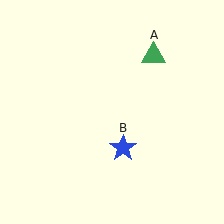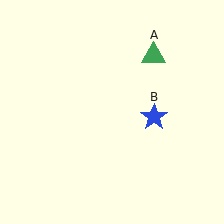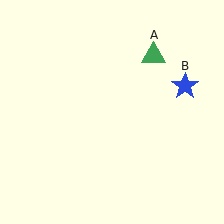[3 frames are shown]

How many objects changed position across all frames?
1 object changed position: blue star (object B).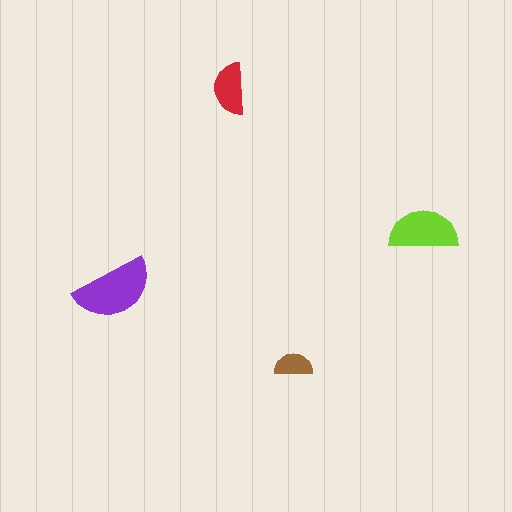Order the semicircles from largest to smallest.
the purple one, the lime one, the red one, the brown one.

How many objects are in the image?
There are 4 objects in the image.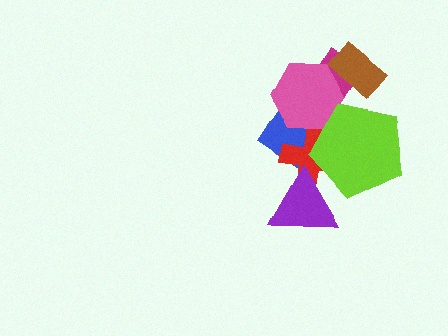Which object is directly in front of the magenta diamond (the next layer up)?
The brown rectangle is directly in front of the magenta diamond.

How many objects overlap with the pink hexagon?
3 objects overlap with the pink hexagon.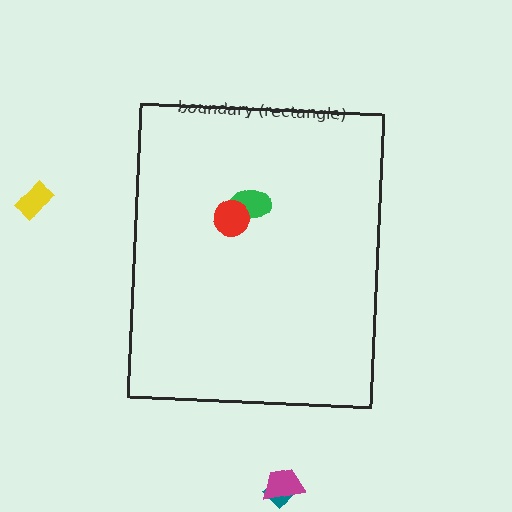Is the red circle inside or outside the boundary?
Inside.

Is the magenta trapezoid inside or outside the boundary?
Outside.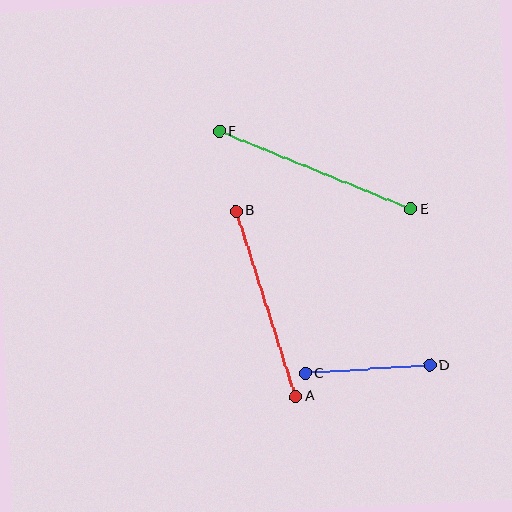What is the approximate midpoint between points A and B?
The midpoint is at approximately (266, 304) pixels.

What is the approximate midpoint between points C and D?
The midpoint is at approximately (367, 369) pixels.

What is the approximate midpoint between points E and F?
The midpoint is at approximately (315, 170) pixels.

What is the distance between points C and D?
The distance is approximately 125 pixels.